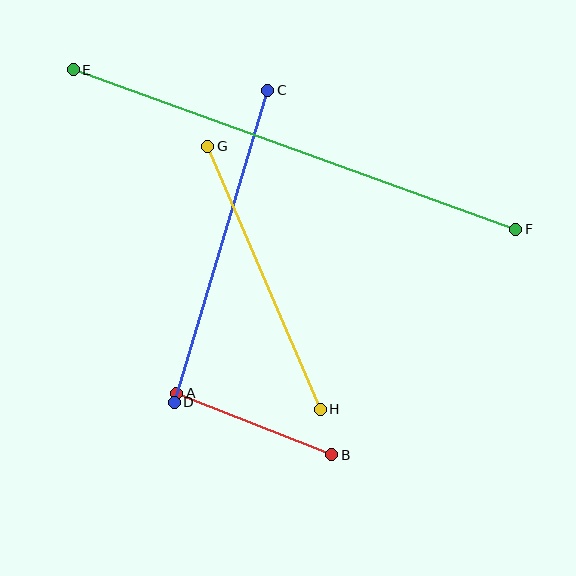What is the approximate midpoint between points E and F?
The midpoint is at approximately (294, 149) pixels.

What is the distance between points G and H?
The distance is approximately 286 pixels.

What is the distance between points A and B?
The distance is approximately 167 pixels.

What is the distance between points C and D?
The distance is approximately 326 pixels.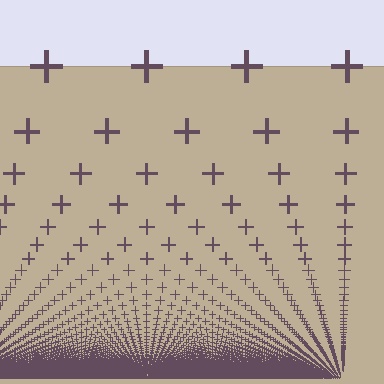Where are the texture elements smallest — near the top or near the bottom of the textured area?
Near the bottom.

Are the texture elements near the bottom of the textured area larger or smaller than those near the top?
Smaller. The gradient is inverted — elements near the bottom are smaller and denser.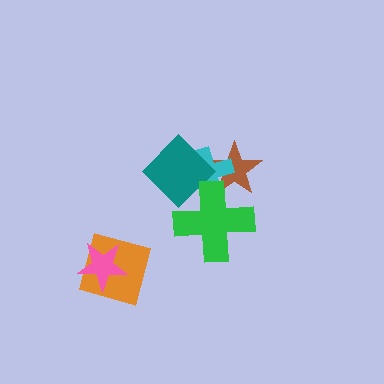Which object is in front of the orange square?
The pink star is in front of the orange square.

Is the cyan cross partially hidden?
Yes, it is partially covered by another shape.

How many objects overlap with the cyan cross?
3 objects overlap with the cyan cross.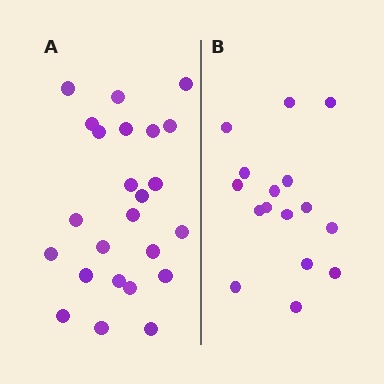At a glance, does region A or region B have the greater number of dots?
Region A (the left region) has more dots.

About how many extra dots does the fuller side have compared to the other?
Region A has roughly 8 or so more dots than region B.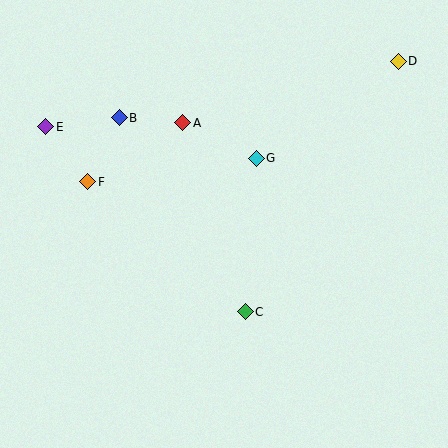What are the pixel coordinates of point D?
Point D is at (398, 61).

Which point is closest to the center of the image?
Point G at (256, 158) is closest to the center.